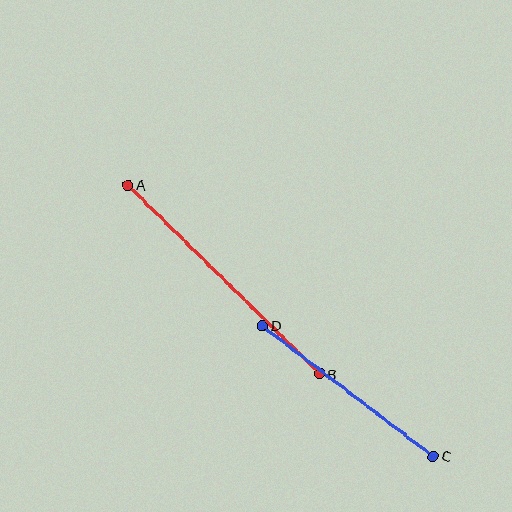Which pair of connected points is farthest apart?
Points A and B are farthest apart.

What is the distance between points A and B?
The distance is approximately 269 pixels.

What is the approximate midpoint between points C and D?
The midpoint is at approximately (348, 391) pixels.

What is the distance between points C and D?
The distance is approximately 215 pixels.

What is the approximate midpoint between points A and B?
The midpoint is at approximately (224, 279) pixels.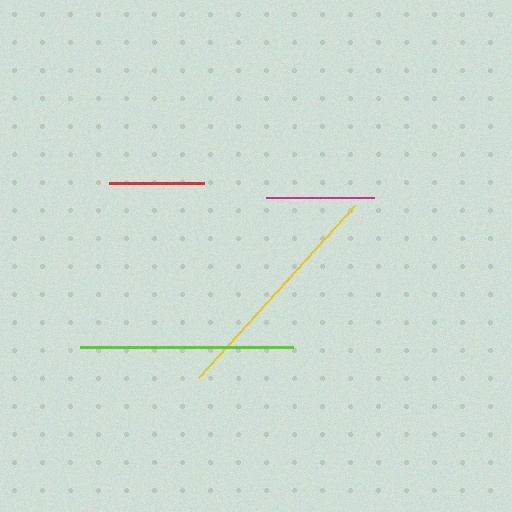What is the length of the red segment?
The red segment is approximately 95 pixels long.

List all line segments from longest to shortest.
From longest to shortest: yellow, lime, magenta, red.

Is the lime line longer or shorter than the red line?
The lime line is longer than the red line.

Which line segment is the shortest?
The red line is the shortest at approximately 95 pixels.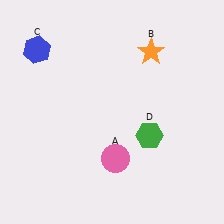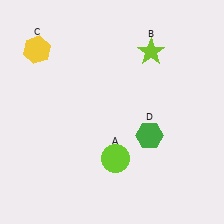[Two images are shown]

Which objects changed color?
A changed from pink to lime. B changed from orange to lime. C changed from blue to yellow.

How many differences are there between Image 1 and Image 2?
There are 3 differences between the two images.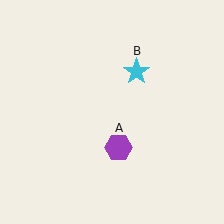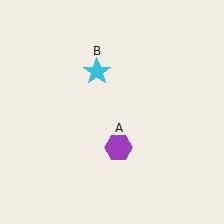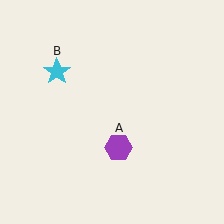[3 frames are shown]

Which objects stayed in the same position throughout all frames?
Purple hexagon (object A) remained stationary.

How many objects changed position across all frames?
1 object changed position: cyan star (object B).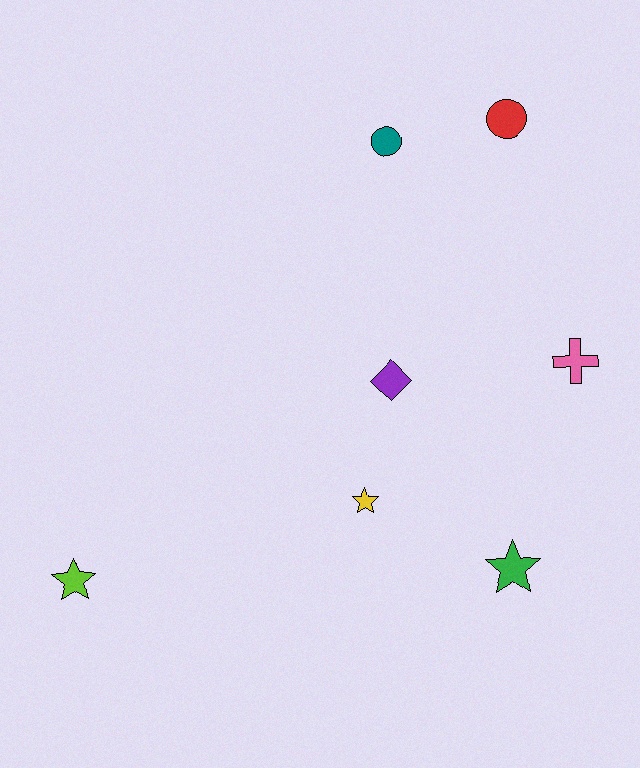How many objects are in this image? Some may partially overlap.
There are 7 objects.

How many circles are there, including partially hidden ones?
There are 2 circles.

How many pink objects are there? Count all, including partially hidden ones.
There is 1 pink object.